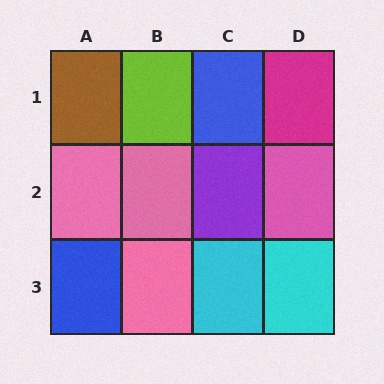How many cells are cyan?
2 cells are cyan.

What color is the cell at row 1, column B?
Lime.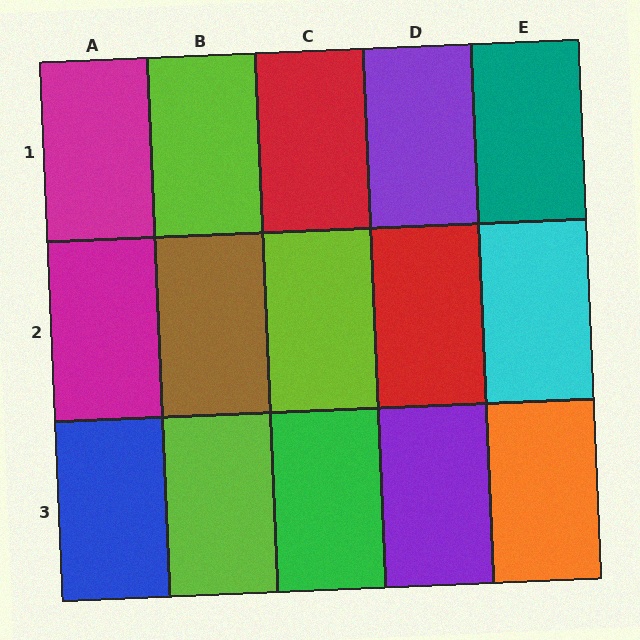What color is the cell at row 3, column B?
Lime.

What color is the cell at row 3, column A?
Blue.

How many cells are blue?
1 cell is blue.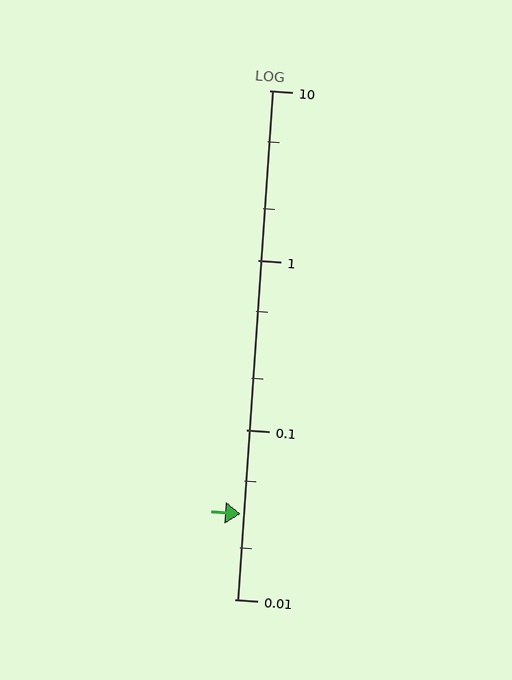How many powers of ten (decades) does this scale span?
The scale spans 3 decades, from 0.01 to 10.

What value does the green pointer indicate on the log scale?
The pointer indicates approximately 0.032.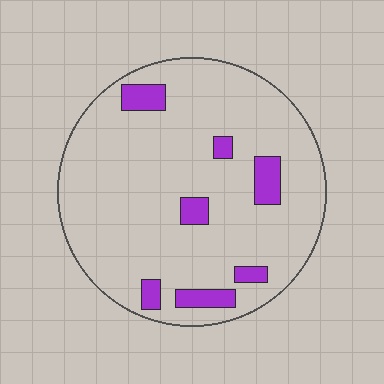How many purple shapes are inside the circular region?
7.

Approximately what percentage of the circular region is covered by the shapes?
Approximately 10%.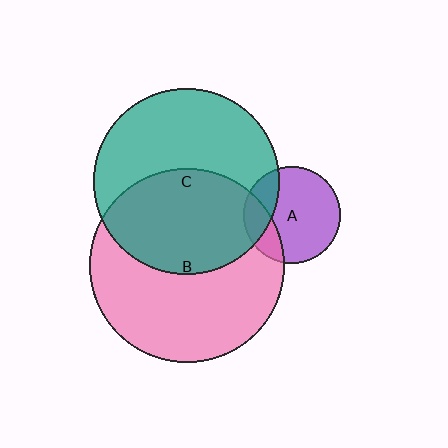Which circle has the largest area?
Circle B (pink).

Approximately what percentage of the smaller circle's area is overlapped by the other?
Approximately 25%.